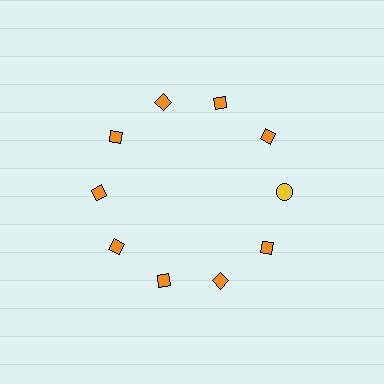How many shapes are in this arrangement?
There are 10 shapes arranged in a ring pattern.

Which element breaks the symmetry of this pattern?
The yellow circle at roughly the 3 o'clock position breaks the symmetry. All other shapes are orange diamonds.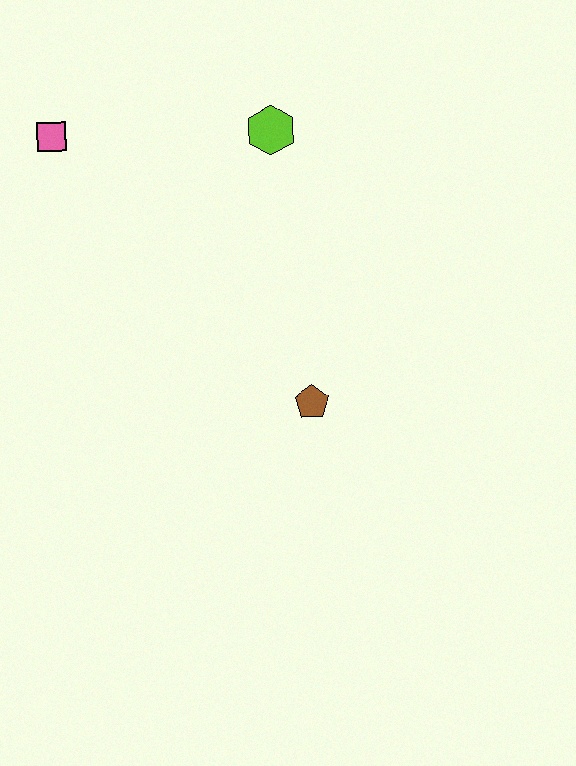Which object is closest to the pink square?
The lime hexagon is closest to the pink square.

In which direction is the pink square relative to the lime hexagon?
The pink square is to the left of the lime hexagon.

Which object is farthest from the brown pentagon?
The pink square is farthest from the brown pentagon.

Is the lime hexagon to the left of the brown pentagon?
Yes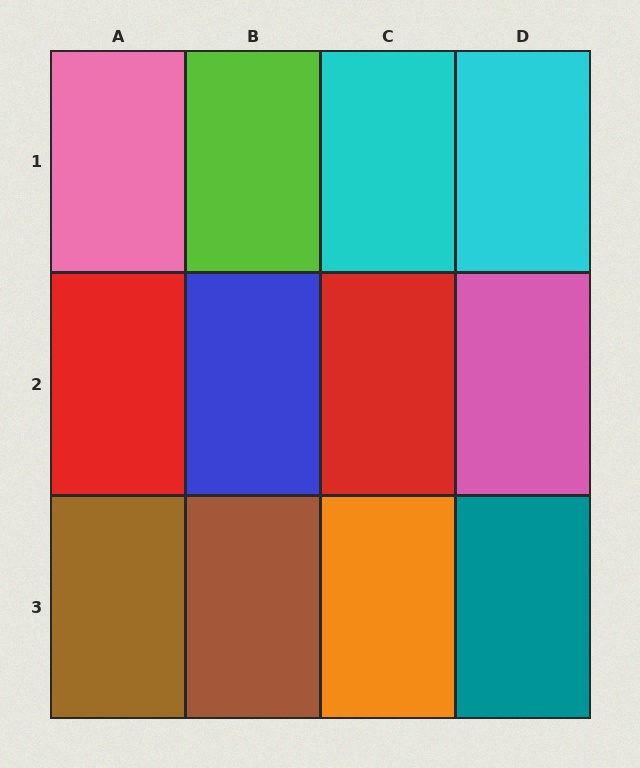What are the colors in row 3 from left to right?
Brown, brown, orange, teal.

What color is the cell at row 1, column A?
Pink.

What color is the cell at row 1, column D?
Cyan.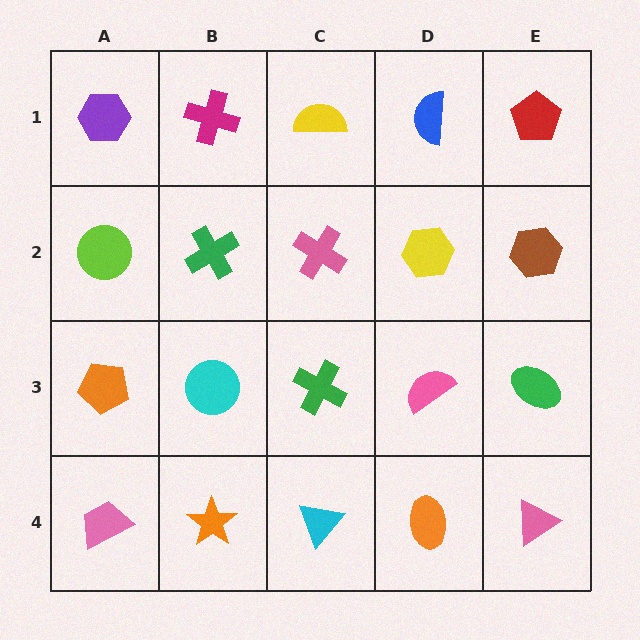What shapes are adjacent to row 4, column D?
A pink semicircle (row 3, column D), a cyan triangle (row 4, column C), a pink triangle (row 4, column E).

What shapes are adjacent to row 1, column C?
A pink cross (row 2, column C), a magenta cross (row 1, column B), a blue semicircle (row 1, column D).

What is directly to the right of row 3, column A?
A cyan circle.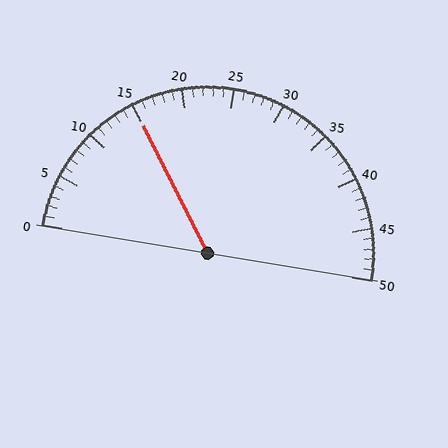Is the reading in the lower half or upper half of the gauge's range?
The reading is in the lower half of the range (0 to 50).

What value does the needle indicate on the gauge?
The needle indicates approximately 15.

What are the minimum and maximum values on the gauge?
The gauge ranges from 0 to 50.